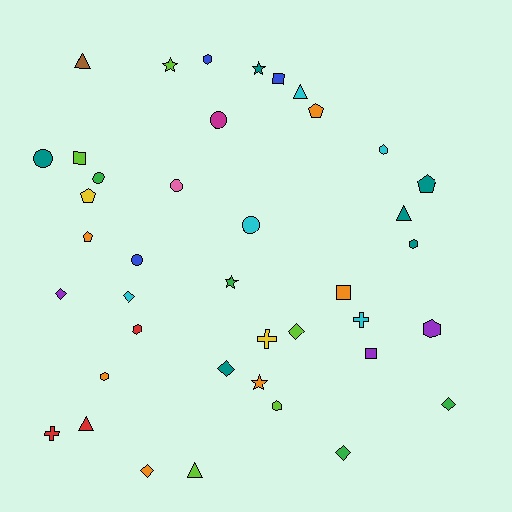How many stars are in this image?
There are 4 stars.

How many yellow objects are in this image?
There are 2 yellow objects.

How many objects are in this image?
There are 40 objects.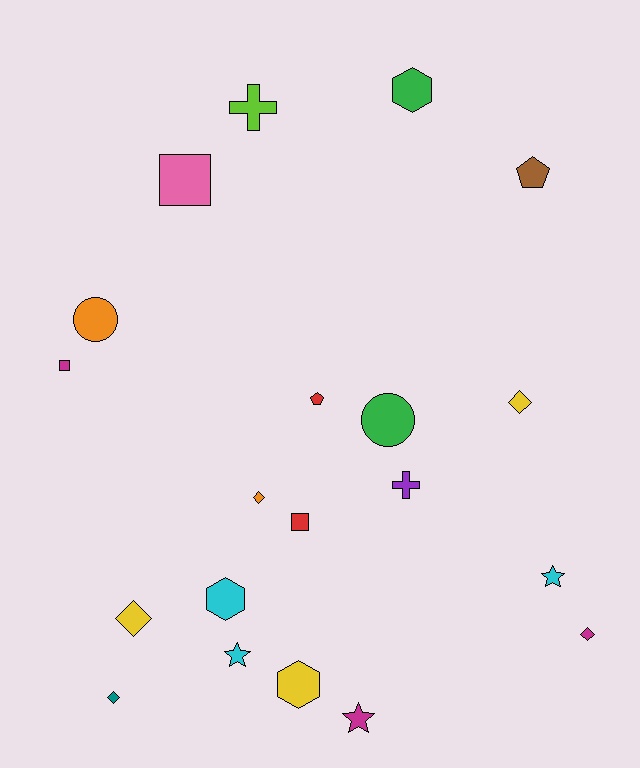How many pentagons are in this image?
There are 2 pentagons.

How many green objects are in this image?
There are 2 green objects.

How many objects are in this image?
There are 20 objects.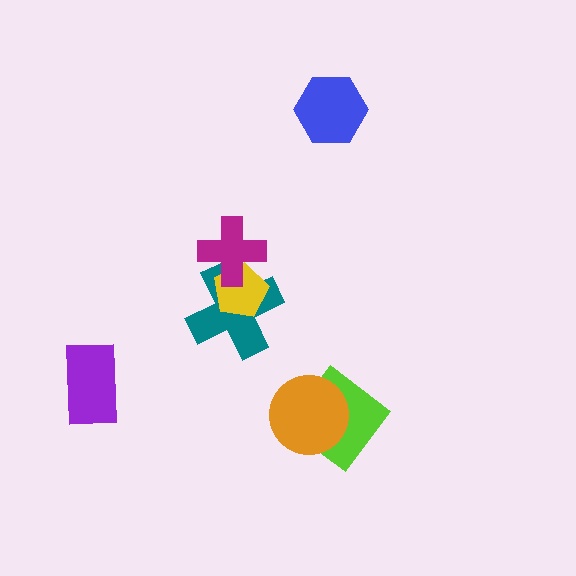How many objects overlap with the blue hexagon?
0 objects overlap with the blue hexagon.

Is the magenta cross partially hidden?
No, no other shape covers it.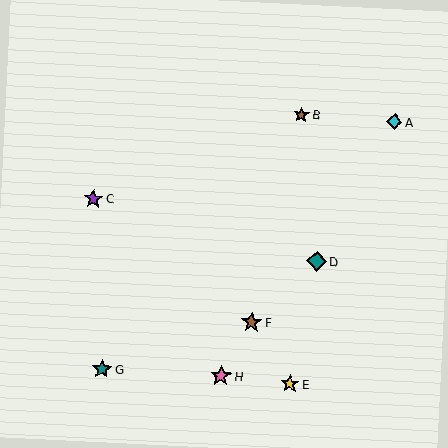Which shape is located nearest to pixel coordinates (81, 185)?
The purple star (labeled C) at (93, 199) is nearest to that location.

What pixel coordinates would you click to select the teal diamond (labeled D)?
Click at (317, 261) to select the teal diamond D.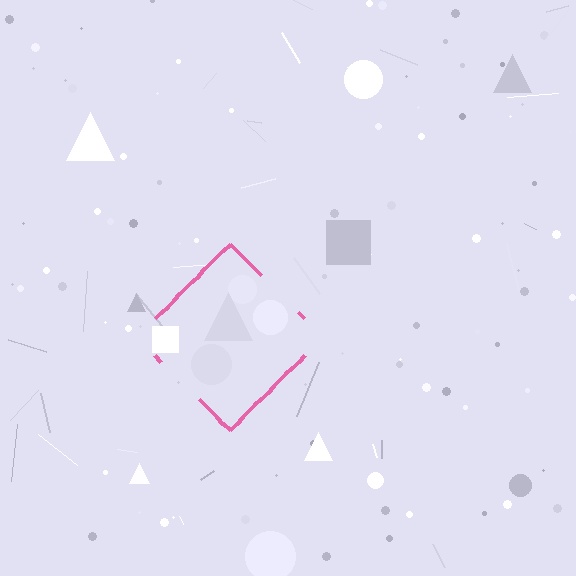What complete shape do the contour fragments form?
The contour fragments form a diamond.